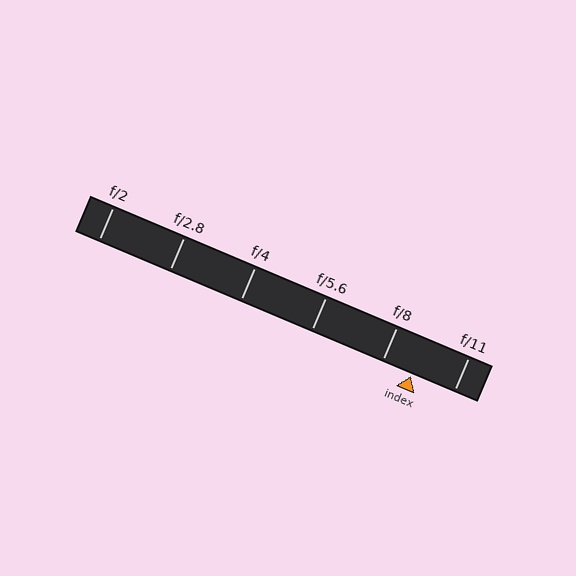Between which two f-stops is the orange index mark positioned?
The index mark is between f/8 and f/11.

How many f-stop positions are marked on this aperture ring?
There are 6 f-stop positions marked.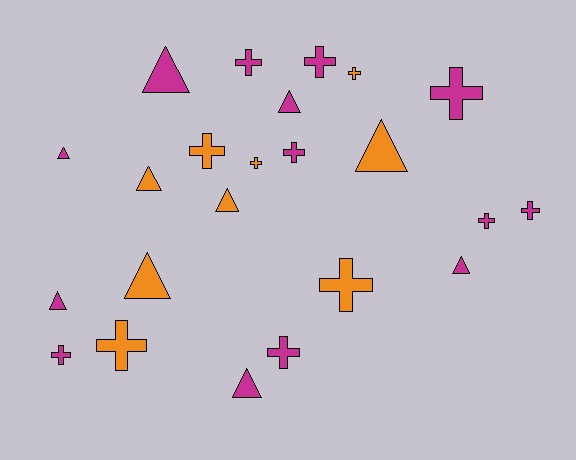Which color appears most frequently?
Magenta, with 14 objects.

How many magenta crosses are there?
There are 8 magenta crosses.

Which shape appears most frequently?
Cross, with 13 objects.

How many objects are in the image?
There are 23 objects.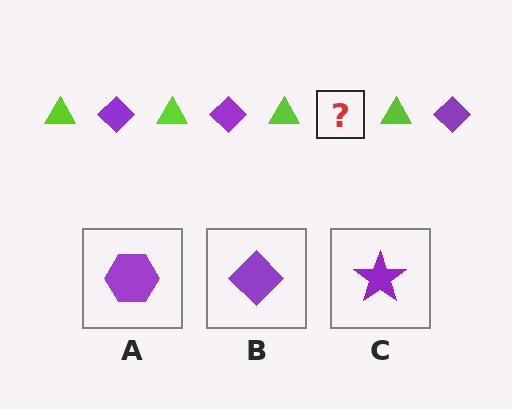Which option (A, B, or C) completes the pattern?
B.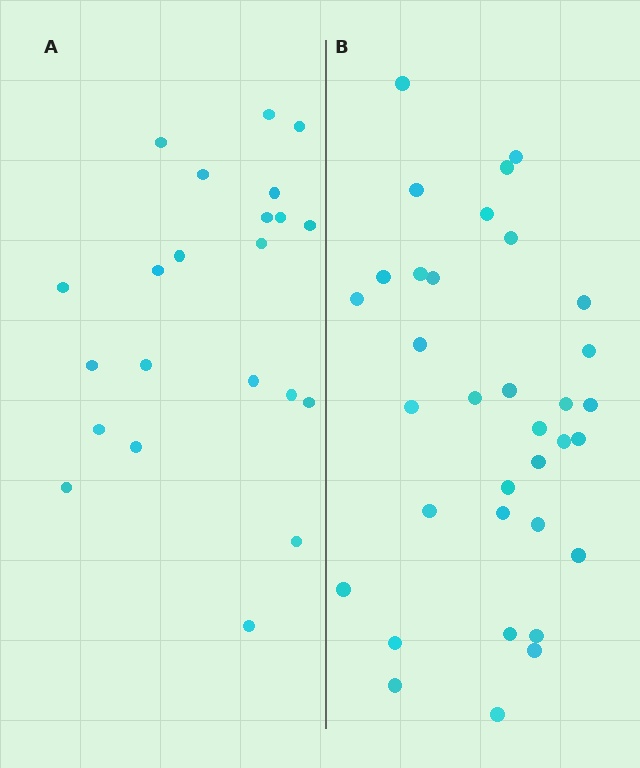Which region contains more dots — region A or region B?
Region B (the right region) has more dots.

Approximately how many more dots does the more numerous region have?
Region B has roughly 12 or so more dots than region A.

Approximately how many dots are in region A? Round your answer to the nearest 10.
About 20 dots. (The exact count is 22, which rounds to 20.)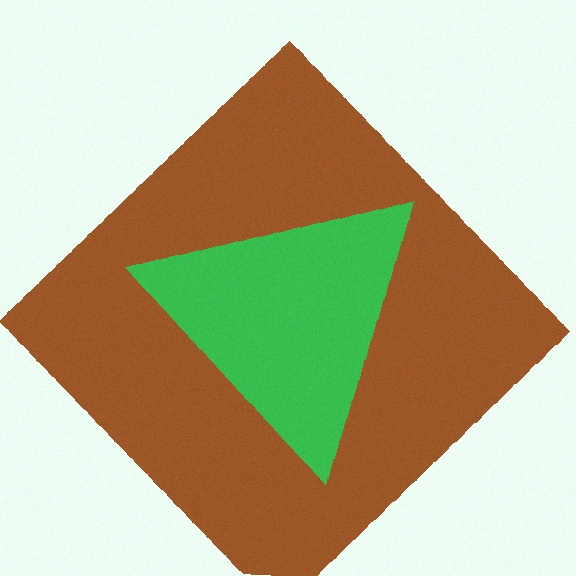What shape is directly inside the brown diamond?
The green triangle.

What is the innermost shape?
The green triangle.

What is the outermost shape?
The brown diamond.